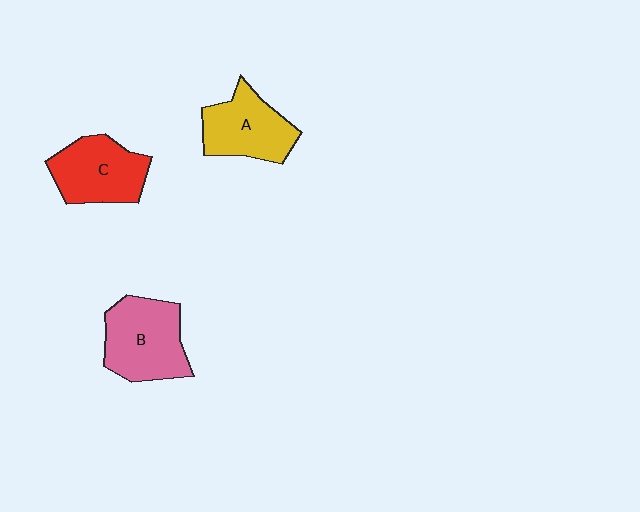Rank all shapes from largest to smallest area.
From largest to smallest: B (pink), C (red), A (yellow).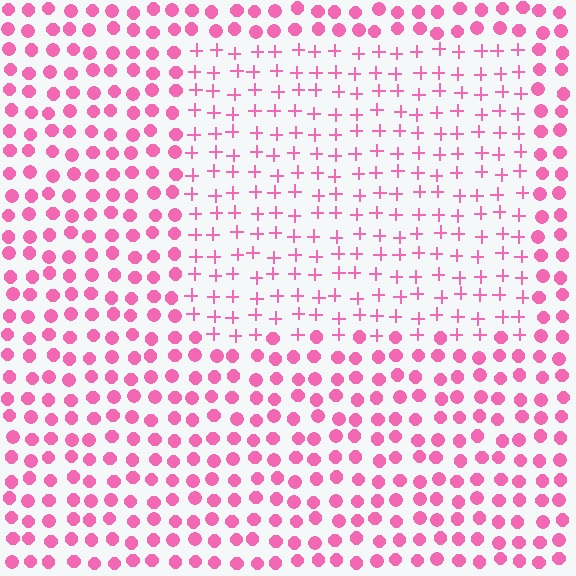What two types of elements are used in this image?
The image uses plus signs inside the rectangle region and circles outside it.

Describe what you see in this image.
The image is filled with small pink elements arranged in a uniform grid. A rectangle-shaped region contains plus signs, while the surrounding area contains circles. The boundary is defined purely by the change in element shape.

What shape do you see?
I see a rectangle.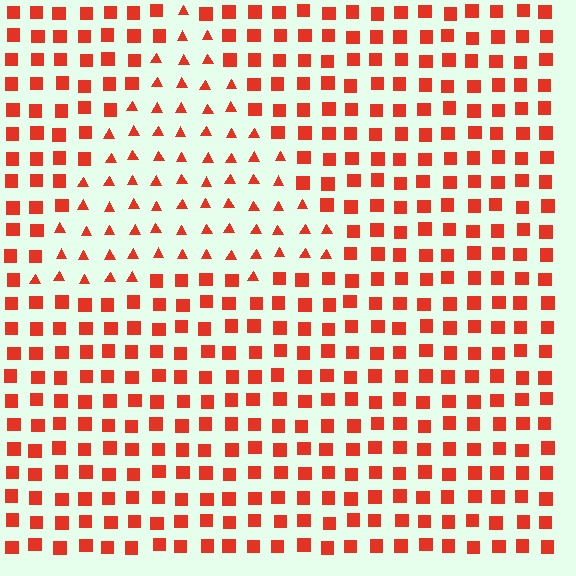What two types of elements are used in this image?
The image uses triangles inside the triangle region and squares outside it.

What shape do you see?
I see a triangle.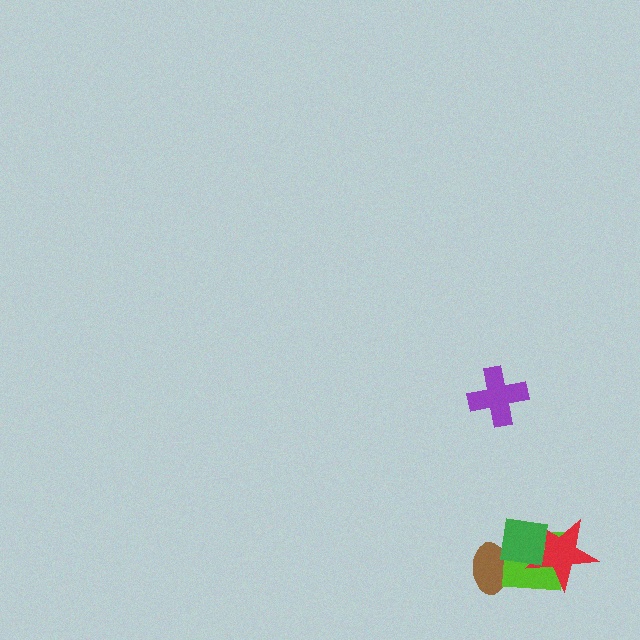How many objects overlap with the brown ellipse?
2 objects overlap with the brown ellipse.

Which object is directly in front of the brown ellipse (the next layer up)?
The lime square is directly in front of the brown ellipse.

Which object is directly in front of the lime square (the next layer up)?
The red star is directly in front of the lime square.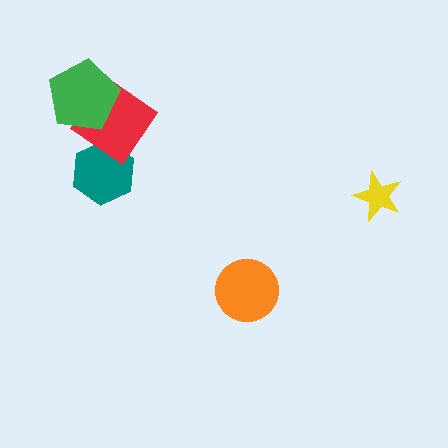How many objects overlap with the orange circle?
0 objects overlap with the orange circle.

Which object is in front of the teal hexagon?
The red diamond is in front of the teal hexagon.